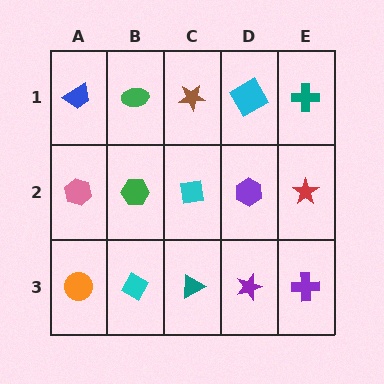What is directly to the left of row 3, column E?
A purple star.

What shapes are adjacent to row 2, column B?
A green ellipse (row 1, column B), a cyan diamond (row 3, column B), a pink hexagon (row 2, column A), a cyan square (row 2, column C).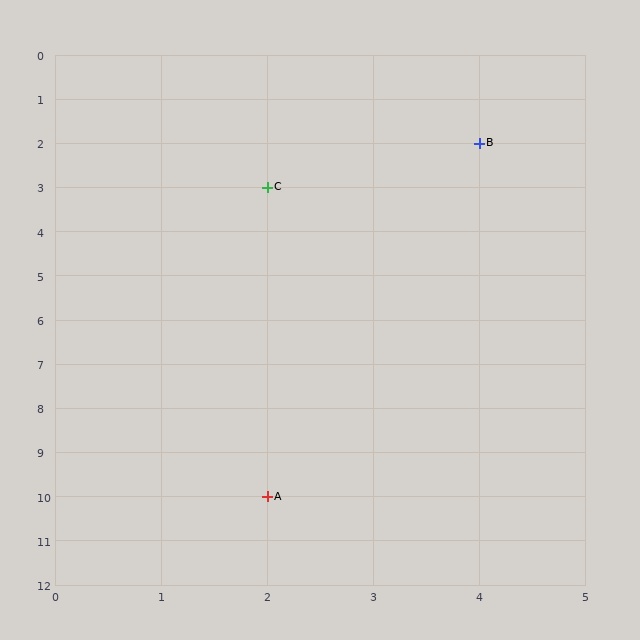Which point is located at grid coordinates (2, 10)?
Point A is at (2, 10).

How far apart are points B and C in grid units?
Points B and C are 2 columns and 1 row apart (about 2.2 grid units diagonally).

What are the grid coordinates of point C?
Point C is at grid coordinates (2, 3).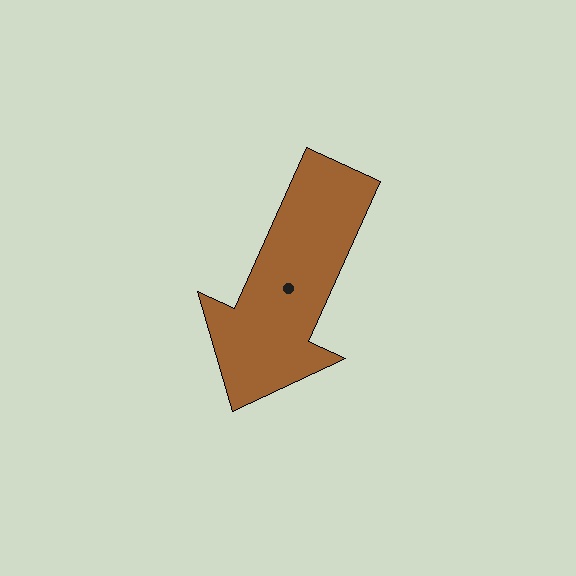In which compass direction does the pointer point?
Southwest.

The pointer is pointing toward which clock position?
Roughly 7 o'clock.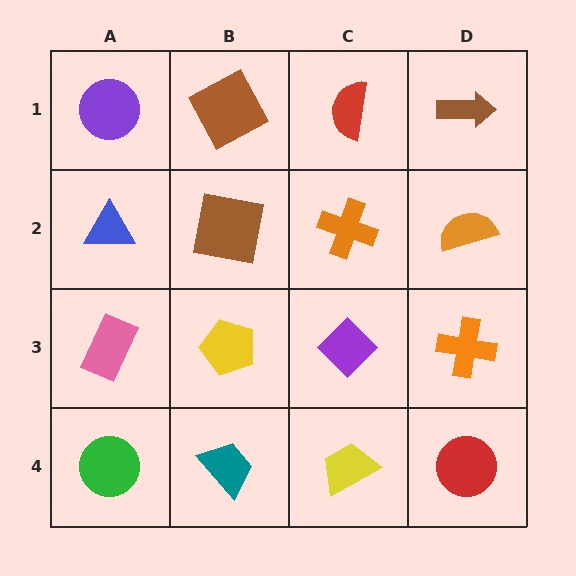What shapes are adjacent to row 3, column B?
A brown square (row 2, column B), a teal trapezoid (row 4, column B), a pink rectangle (row 3, column A), a purple diamond (row 3, column C).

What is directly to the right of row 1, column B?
A red semicircle.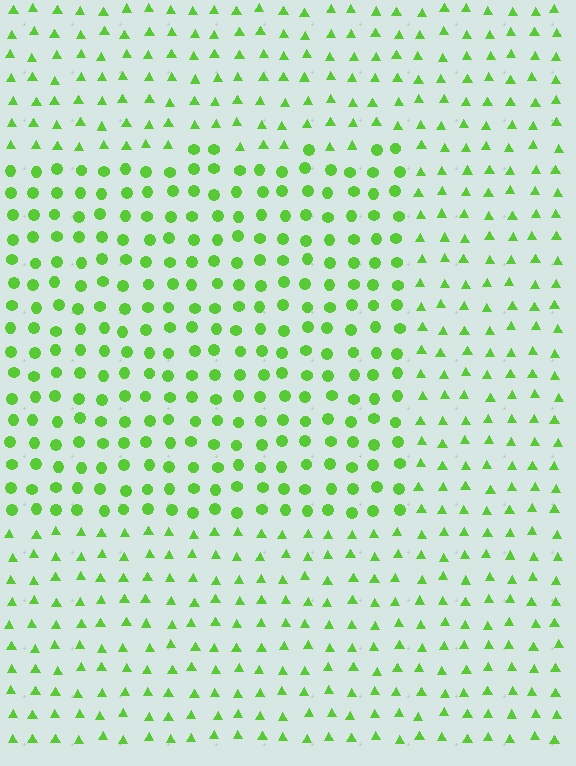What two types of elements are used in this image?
The image uses circles inside the rectangle region and triangles outside it.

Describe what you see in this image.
The image is filled with small lime elements arranged in a uniform grid. A rectangle-shaped region contains circles, while the surrounding area contains triangles. The boundary is defined purely by the change in element shape.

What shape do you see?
I see a rectangle.